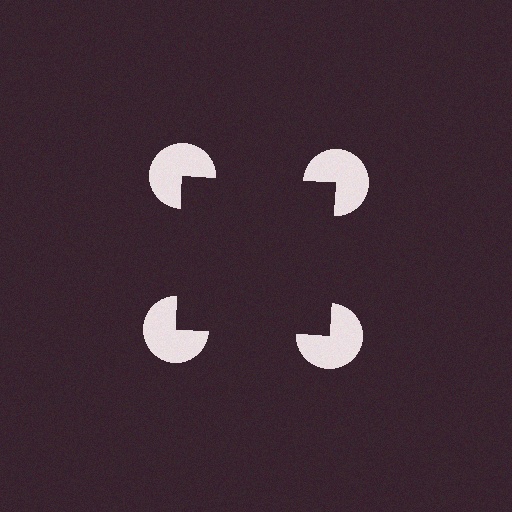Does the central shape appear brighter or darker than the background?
It typically appears slightly darker than the background, even though no actual brightness change is drawn.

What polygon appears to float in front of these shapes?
An illusory square — its edges are inferred from the aligned wedge cuts in the pac-man discs, not physically drawn.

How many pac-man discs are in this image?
There are 4 — one at each vertex of the illusory square.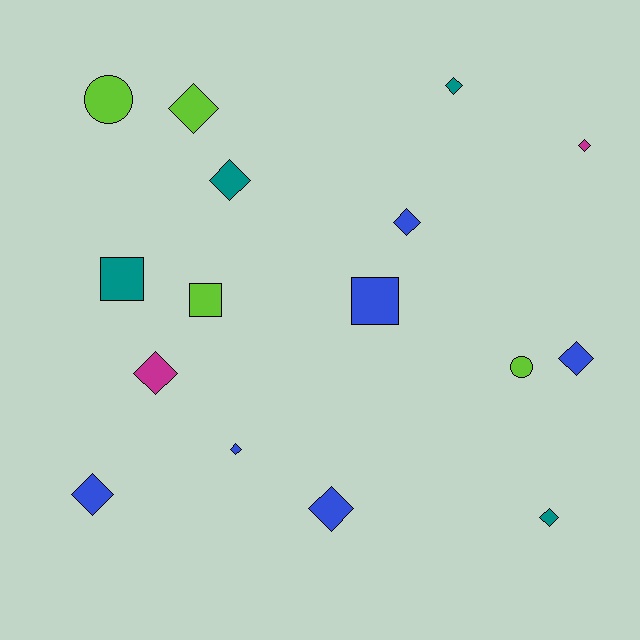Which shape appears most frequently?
Diamond, with 11 objects.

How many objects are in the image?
There are 16 objects.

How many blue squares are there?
There is 1 blue square.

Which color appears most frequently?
Blue, with 6 objects.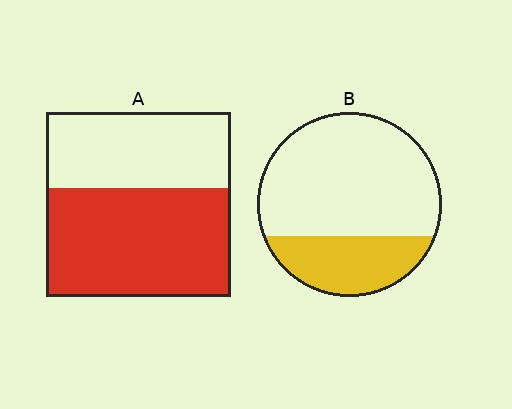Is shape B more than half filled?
No.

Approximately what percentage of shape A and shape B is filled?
A is approximately 60% and B is approximately 30%.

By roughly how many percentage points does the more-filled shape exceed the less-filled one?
By roughly 30 percentage points (A over B).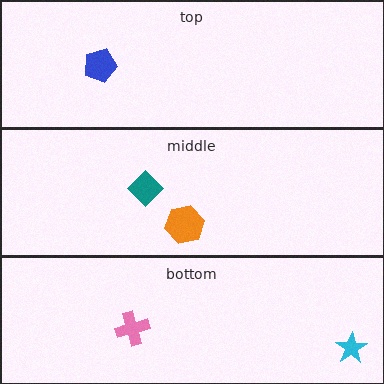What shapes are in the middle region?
The teal diamond, the orange hexagon.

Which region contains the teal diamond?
The middle region.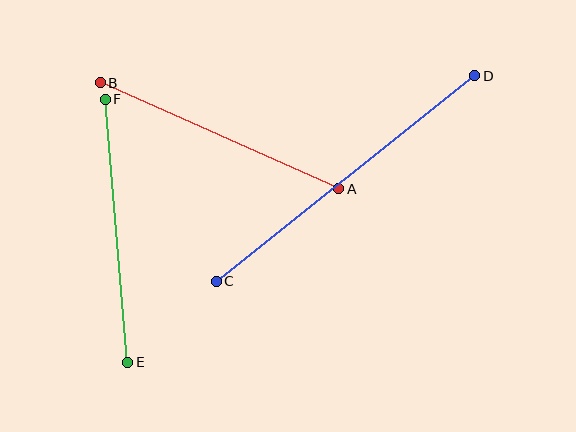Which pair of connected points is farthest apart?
Points C and D are farthest apart.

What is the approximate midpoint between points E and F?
The midpoint is at approximately (116, 231) pixels.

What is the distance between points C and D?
The distance is approximately 330 pixels.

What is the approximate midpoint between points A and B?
The midpoint is at approximately (220, 136) pixels.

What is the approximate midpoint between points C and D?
The midpoint is at approximately (345, 179) pixels.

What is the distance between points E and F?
The distance is approximately 264 pixels.